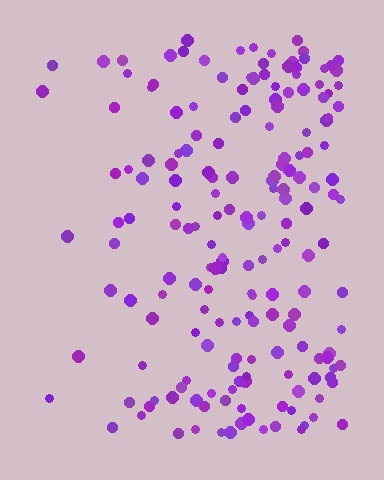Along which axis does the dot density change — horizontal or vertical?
Horizontal.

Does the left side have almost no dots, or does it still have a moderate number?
Still a moderate number, just noticeably fewer than the right.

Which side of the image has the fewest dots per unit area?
The left.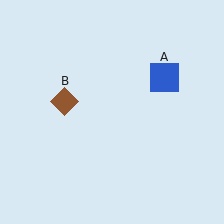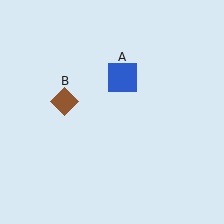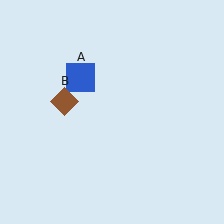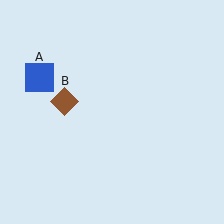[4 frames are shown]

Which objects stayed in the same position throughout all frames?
Brown diamond (object B) remained stationary.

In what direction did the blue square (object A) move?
The blue square (object A) moved left.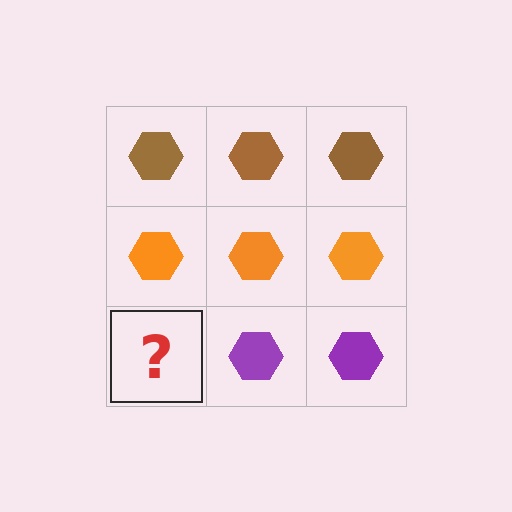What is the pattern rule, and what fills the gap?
The rule is that each row has a consistent color. The gap should be filled with a purple hexagon.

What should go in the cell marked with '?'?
The missing cell should contain a purple hexagon.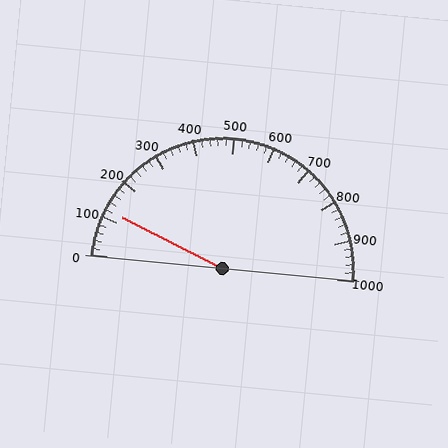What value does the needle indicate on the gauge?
The needle indicates approximately 120.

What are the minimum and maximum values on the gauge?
The gauge ranges from 0 to 1000.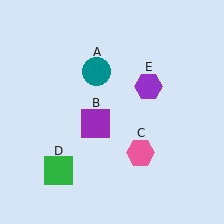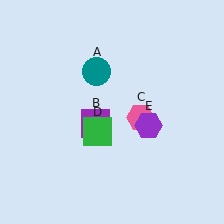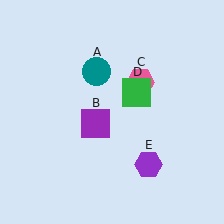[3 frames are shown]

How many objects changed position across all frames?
3 objects changed position: pink hexagon (object C), green square (object D), purple hexagon (object E).